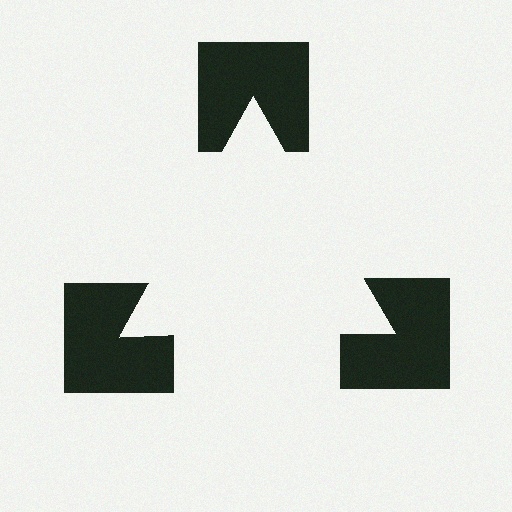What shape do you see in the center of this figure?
An illusory triangle — its edges are inferred from the aligned wedge cuts in the notched squares, not physically drawn.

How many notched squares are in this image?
There are 3 — one at each vertex of the illusory triangle.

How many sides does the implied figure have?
3 sides.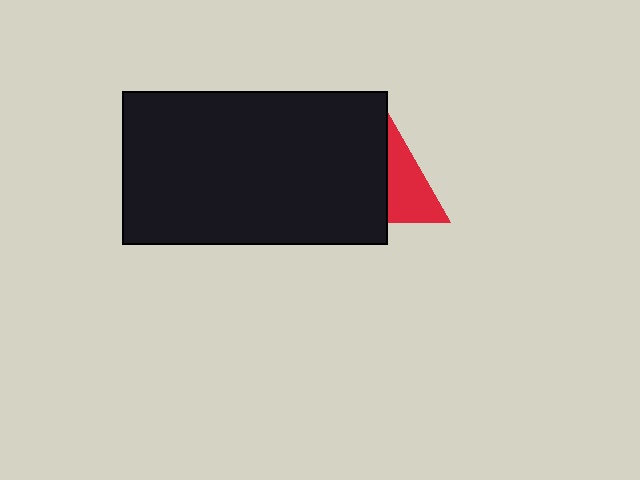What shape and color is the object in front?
The object in front is a black rectangle.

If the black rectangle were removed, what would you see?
You would see the complete red triangle.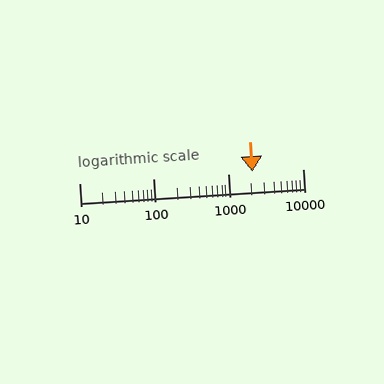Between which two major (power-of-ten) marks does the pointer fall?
The pointer is between 1000 and 10000.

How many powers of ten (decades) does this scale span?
The scale spans 3 decades, from 10 to 10000.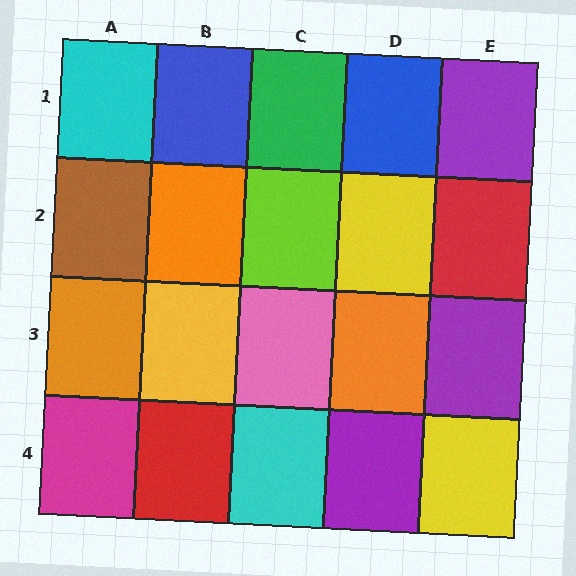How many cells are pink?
1 cell is pink.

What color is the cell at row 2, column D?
Yellow.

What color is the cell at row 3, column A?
Orange.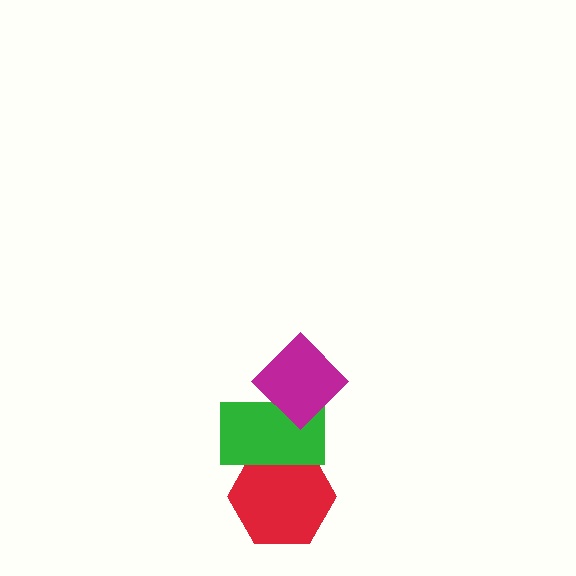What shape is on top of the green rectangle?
The magenta diamond is on top of the green rectangle.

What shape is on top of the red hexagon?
The green rectangle is on top of the red hexagon.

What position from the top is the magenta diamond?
The magenta diamond is 1st from the top.